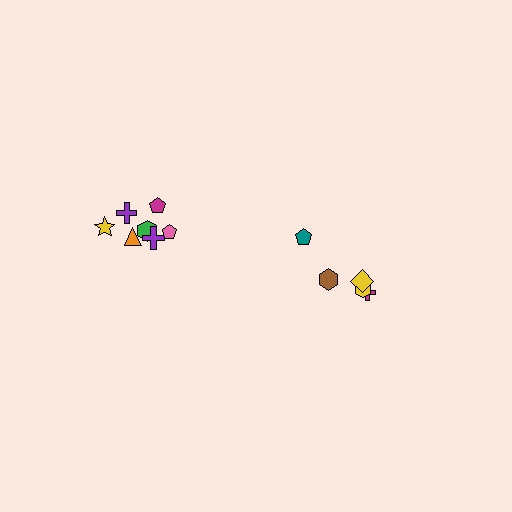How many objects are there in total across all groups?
There are 12 objects.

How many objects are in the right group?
There are 5 objects.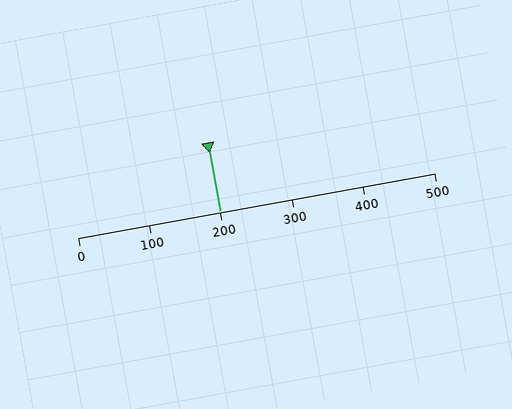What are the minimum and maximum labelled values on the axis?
The axis runs from 0 to 500.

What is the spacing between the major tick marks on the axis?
The major ticks are spaced 100 apart.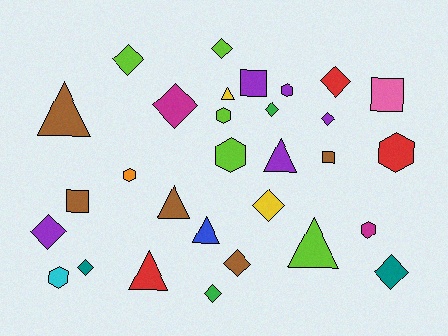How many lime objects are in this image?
There are 5 lime objects.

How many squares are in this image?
There are 4 squares.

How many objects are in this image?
There are 30 objects.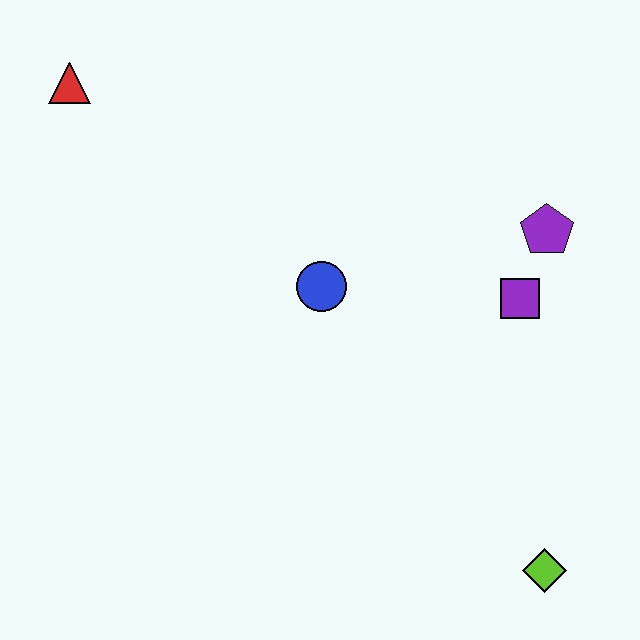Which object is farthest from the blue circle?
The lime diamond is farthest from the blue circle.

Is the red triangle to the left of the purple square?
Yes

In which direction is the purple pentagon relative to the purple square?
The purple pentagon is above the purple square.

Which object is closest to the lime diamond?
The purple square is closest to the lime diamond.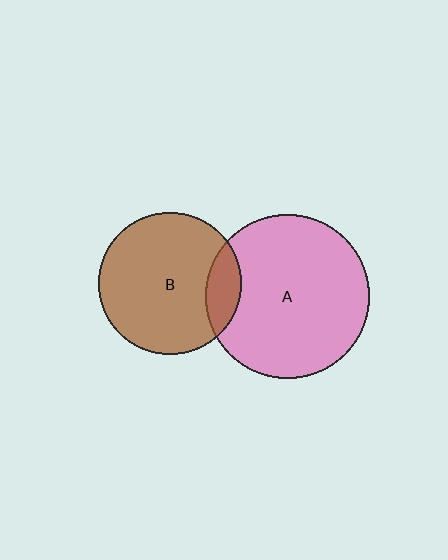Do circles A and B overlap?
Yes.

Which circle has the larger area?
Circle A (pink).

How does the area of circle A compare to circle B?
Approximately 1.3 times.